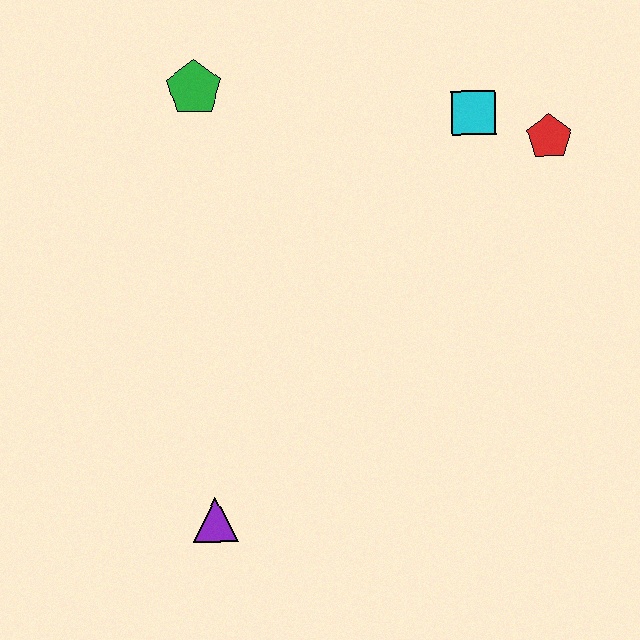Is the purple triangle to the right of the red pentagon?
No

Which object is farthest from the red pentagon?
The purple triangle is farthest from the red pentagon.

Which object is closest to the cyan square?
The red pentagon is closest to the cyan square.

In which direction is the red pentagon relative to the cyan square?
The red pentagon is to the right of the cyan square.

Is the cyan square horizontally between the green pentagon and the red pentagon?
Yes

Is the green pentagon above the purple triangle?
Yes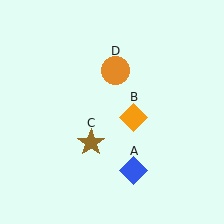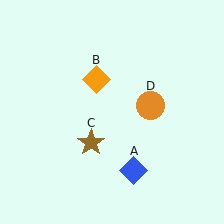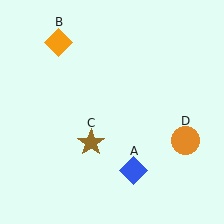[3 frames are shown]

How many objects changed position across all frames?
2 objects changed position: orange diamond (object B), orange circle (object D).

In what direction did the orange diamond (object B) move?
The orange diamond (object B) moved up and to the left.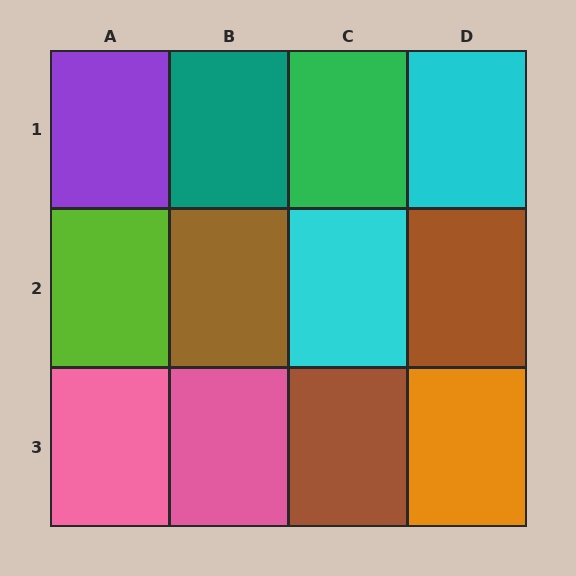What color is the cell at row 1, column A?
Purple.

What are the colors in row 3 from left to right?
Pink, pink, brown, orange.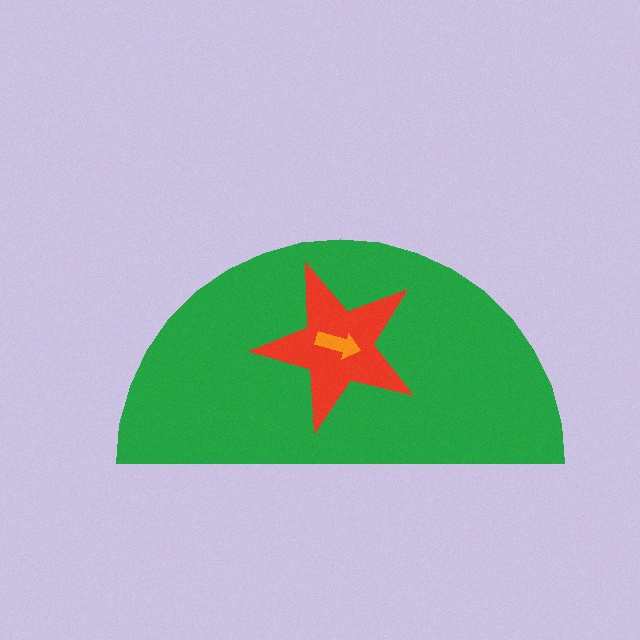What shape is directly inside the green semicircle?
The red star.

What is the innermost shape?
The orange arrow.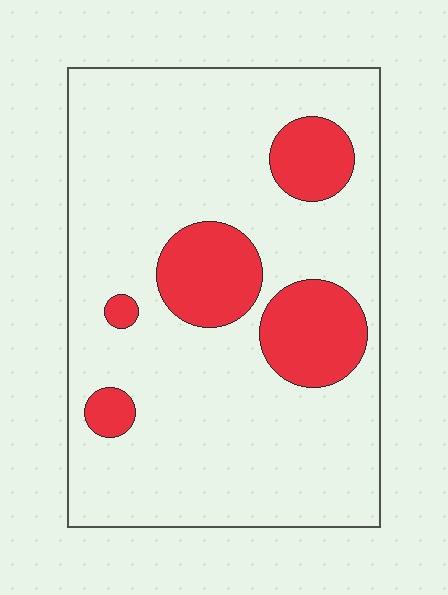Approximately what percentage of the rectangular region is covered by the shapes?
Approximately 20%.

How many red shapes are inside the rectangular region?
5.